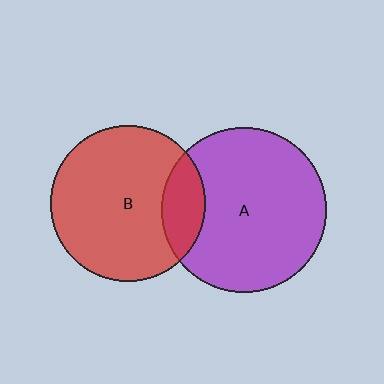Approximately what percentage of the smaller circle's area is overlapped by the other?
Approximately 15%.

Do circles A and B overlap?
Yes.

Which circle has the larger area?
Circle A (purple).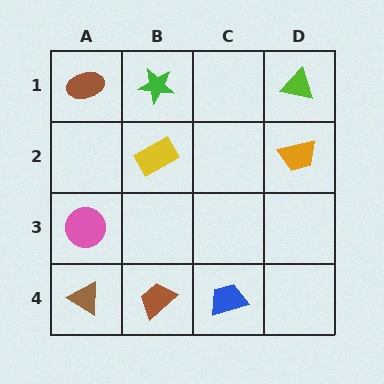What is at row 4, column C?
A blue trapezoid.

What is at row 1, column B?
A green star.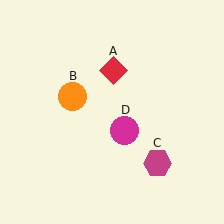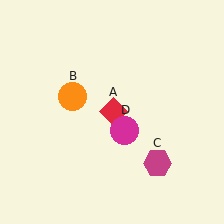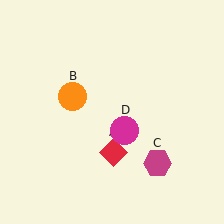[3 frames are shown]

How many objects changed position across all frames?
1 object changed position: red diamond (object A).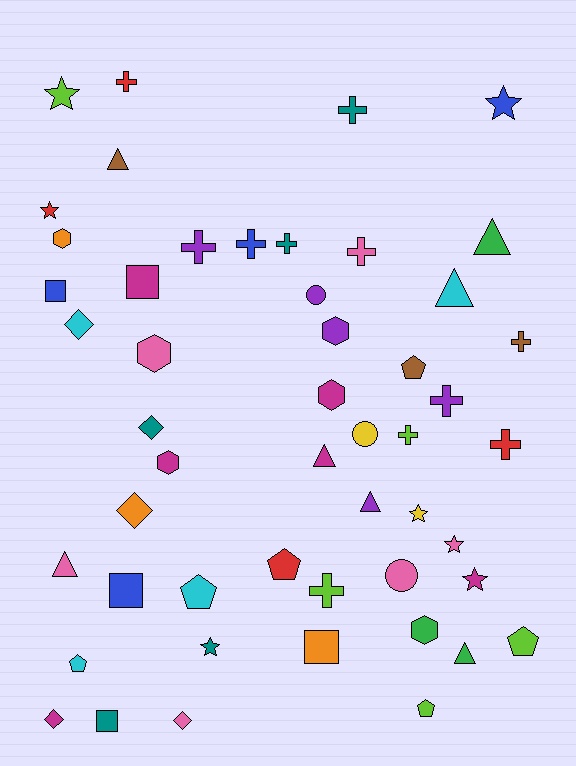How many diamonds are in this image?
There are 5 diamonds.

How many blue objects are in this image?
There are 4 blue objects.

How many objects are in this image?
There are 50 objects.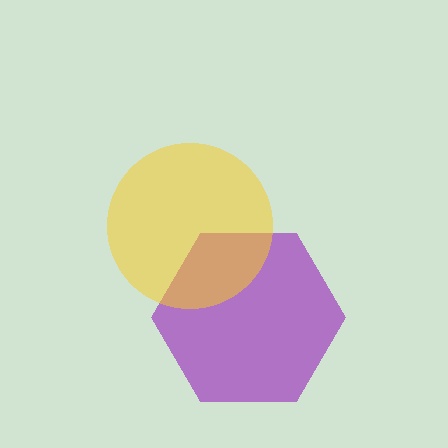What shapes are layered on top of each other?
The layered shapes are: a purple hexagon, a yellow circle.